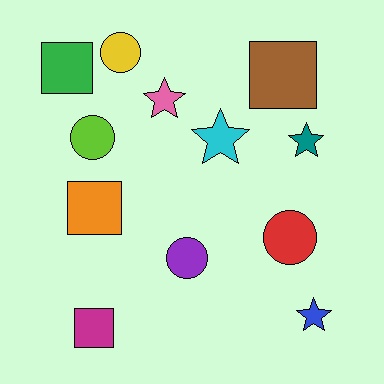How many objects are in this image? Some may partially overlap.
There are 12 objects.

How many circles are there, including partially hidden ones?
There are 4 circles.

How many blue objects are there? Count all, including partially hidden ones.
There is 1 blue object.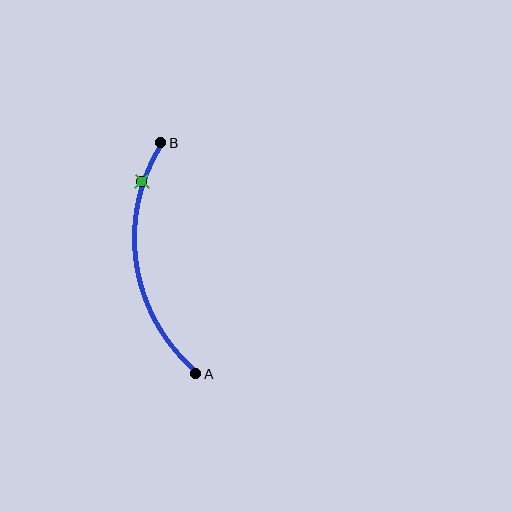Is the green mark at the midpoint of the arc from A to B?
No. The green mark lies on the arc but is closer to endpoint B. The arc midpoint would be at the point on the curve equidistant along the arc from both A and B.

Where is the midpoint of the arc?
The arc midpoint is the point on the curve farthest from the straight line joining A and B. It sits to the left of that line.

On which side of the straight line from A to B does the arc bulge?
The arc bulges to the left of the straight line connecting A and B.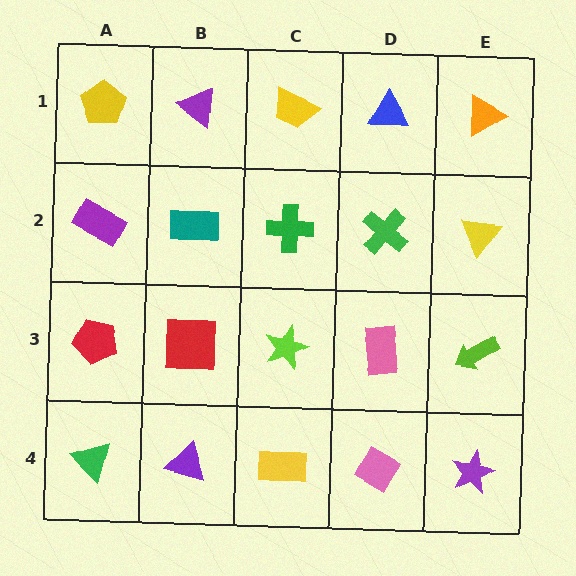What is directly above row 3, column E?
A yellow triangle.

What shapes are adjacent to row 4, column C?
A lime star (row 3, column C), a purple triangle (row 4, column B), a pink diamond (row 4, column D).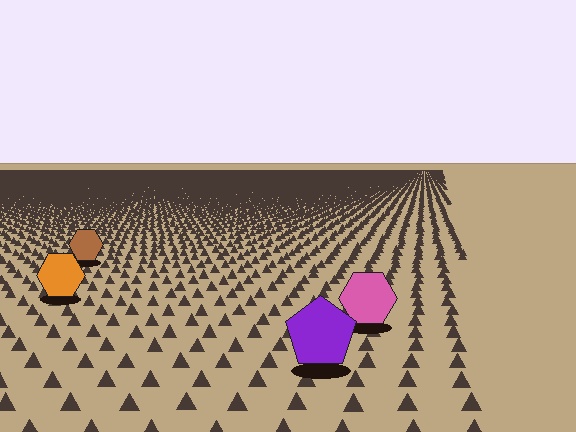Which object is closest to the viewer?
The purple pentagon is closest. The texture marks near it are larger and more spread out.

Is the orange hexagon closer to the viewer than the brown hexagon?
Yes. The orange hexagon is closer — you can tell from the texture gradient: the ground texture is coarser near it.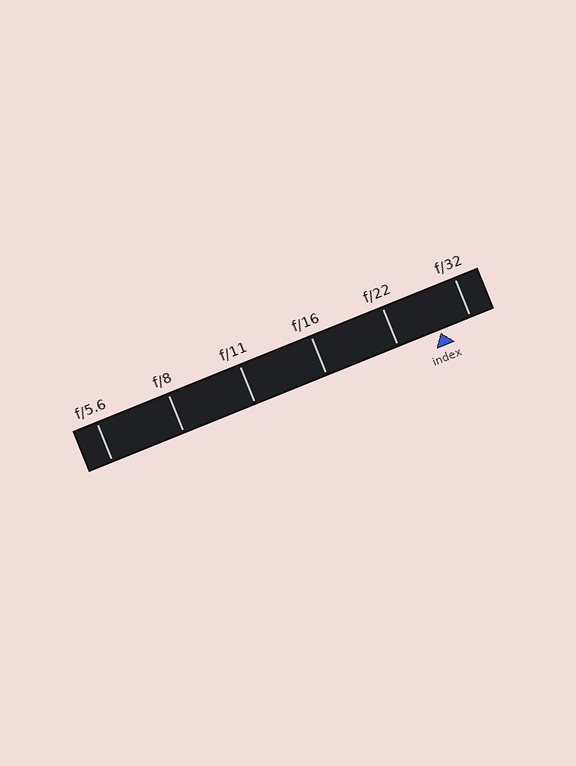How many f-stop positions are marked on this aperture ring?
There are 6 f-stop positions marked.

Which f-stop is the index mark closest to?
The index mark is closest to f/32.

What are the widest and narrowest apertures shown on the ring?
The widest aperture shown is f/5.6 and the narrowest is f/32.